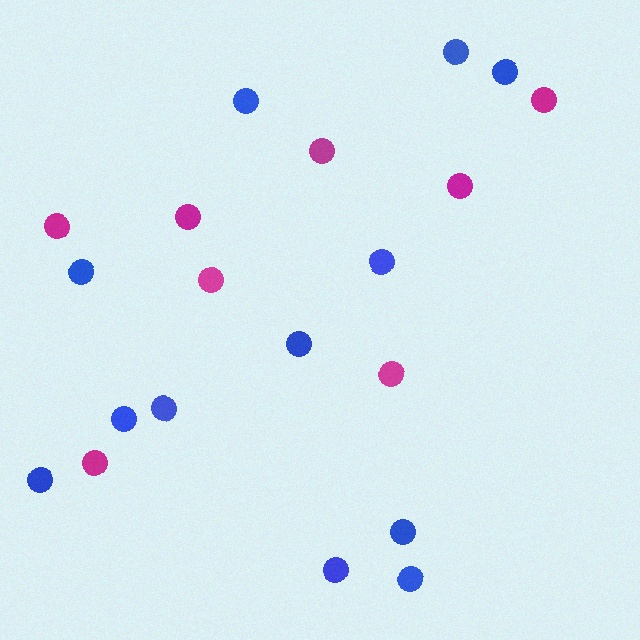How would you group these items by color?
There are 2 groups: one group of magenta circles (8) and one group of blue circles (12).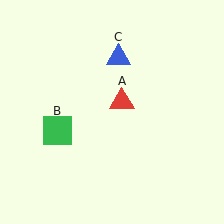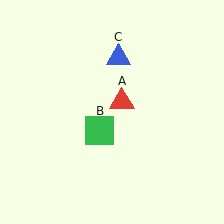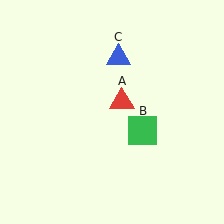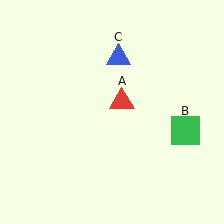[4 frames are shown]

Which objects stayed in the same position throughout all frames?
Red triangle (object A) and blue triangle (object C) remained stationary.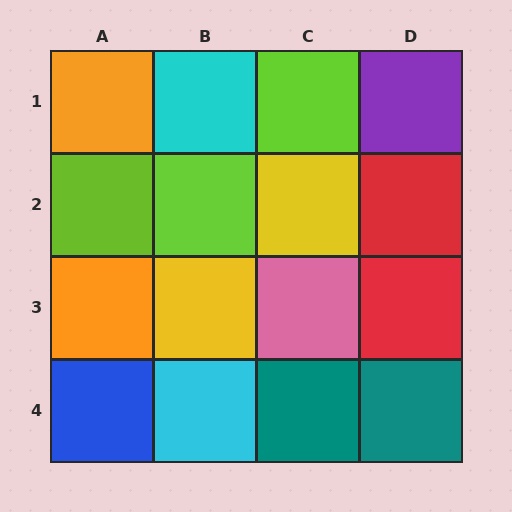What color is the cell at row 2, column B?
Lime.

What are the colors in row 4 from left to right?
Blue, cyan, teal, teal.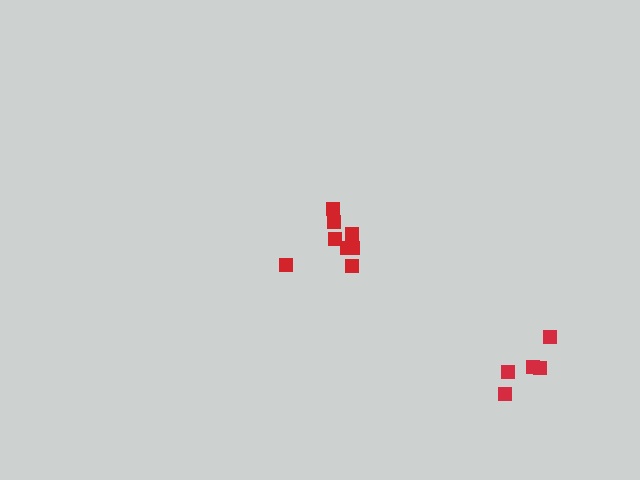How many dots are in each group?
Group 1: 5 dots, Group 2: 8 dots (13 total).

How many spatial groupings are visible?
There are 2 spatial groupings.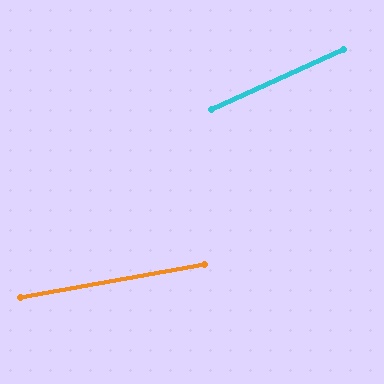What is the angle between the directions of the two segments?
Approximately 14 degrees.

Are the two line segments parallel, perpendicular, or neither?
Neither parallel nor perpendicular — they differ by about 14°.